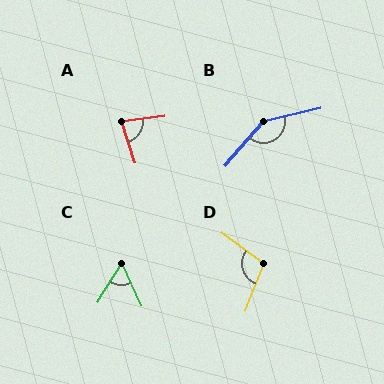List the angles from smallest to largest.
C (56°), A (79°), D (105°), B (144°).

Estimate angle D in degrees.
Approximately 105 degrees.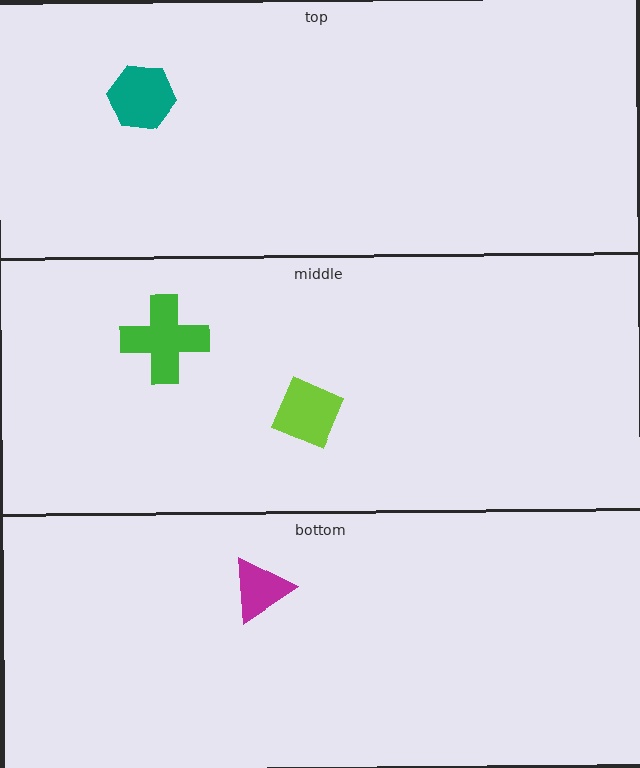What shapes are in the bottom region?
The magenta triangle.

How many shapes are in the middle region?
2.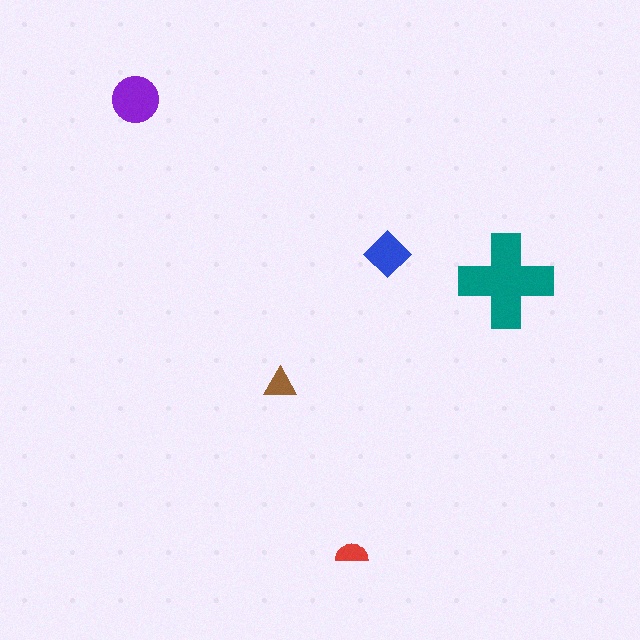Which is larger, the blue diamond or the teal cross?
The teal cross.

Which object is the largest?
The teal cross.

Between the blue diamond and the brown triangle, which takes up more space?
The blue diamond.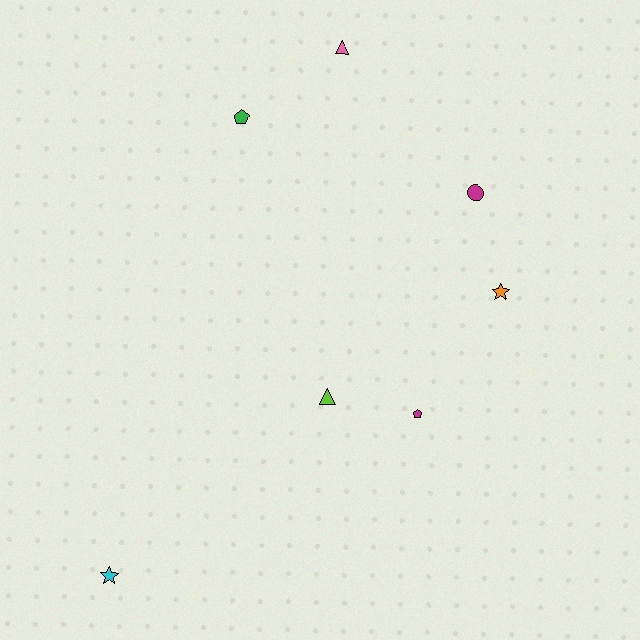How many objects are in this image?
There are 7 objects.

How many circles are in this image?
There is 1 circle.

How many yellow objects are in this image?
There are no yellow objects.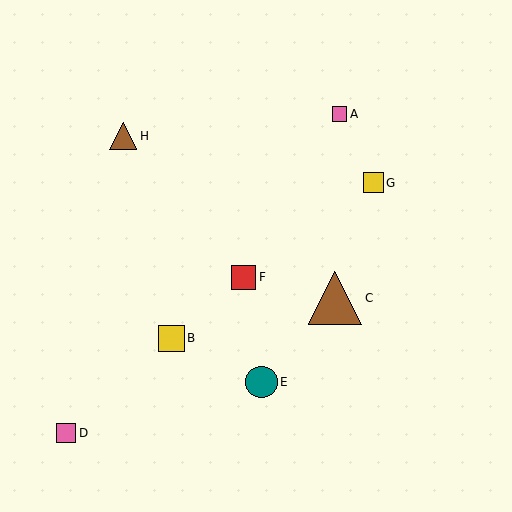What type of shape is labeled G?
Shape G is a yellow square.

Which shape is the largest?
The brown triangle (labeled C) is the largest.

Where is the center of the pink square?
The center of the pink square is at (66, 433).